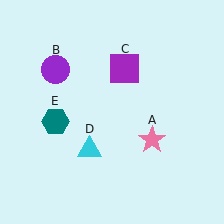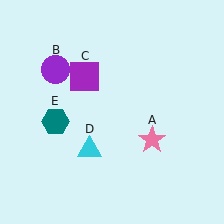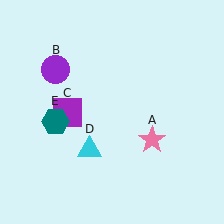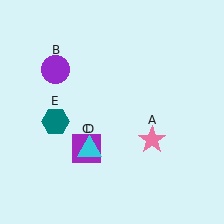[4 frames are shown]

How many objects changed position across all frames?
1 object changed position: purple square (object C).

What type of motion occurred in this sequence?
The purple square (object C) rotated counterclockwise around the center of the scene.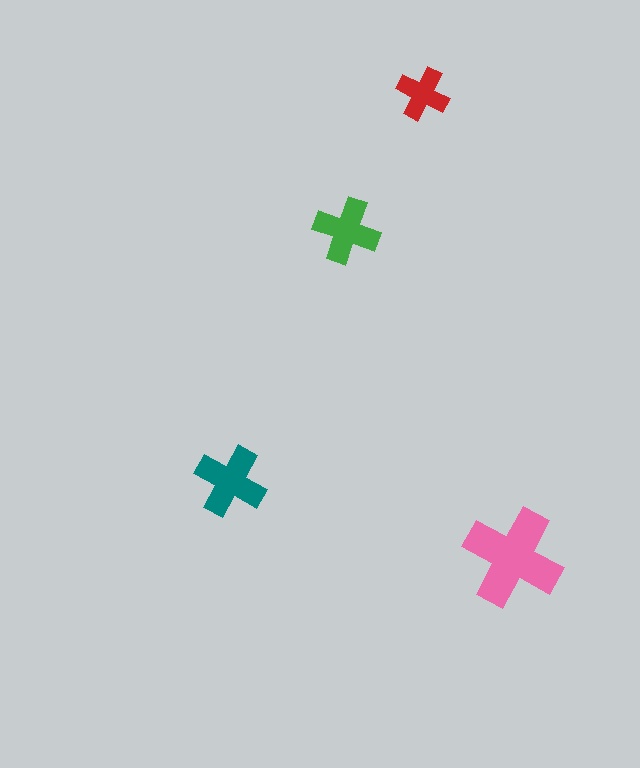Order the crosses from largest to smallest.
the pink one, the teal one, the green one, the red one.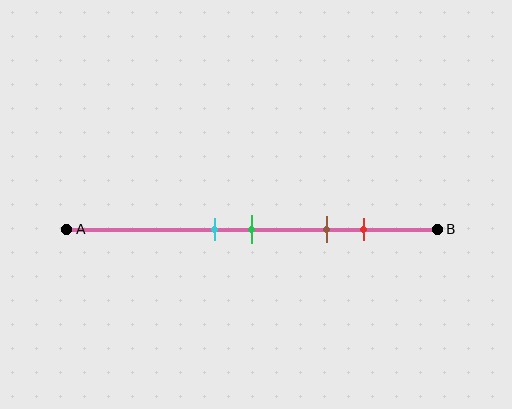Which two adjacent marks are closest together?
The cyan and green marks are the closest adjacent pair.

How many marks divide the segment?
There are 4 marks dividing the segment.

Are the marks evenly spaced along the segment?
No, the marks are not evenly spaced.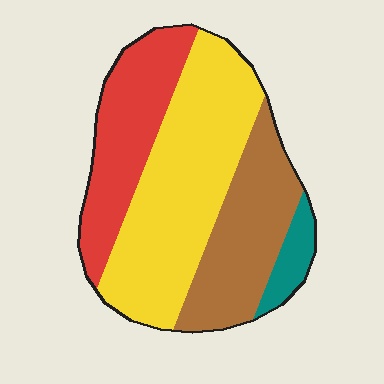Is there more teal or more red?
Red.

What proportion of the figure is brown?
Brown takes up about one quarter (1/4) of the figure.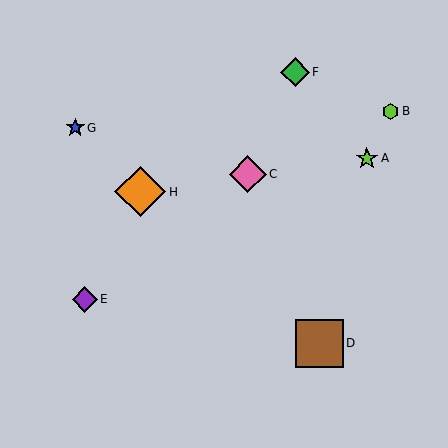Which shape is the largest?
The orange diamond (labeled H) is the largest.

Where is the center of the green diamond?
The center of the green diamond is at (295, 72).